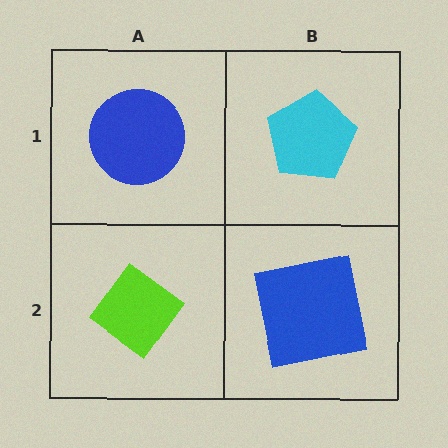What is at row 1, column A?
A blue circle.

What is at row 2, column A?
A lime diamond.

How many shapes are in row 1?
2 shapes.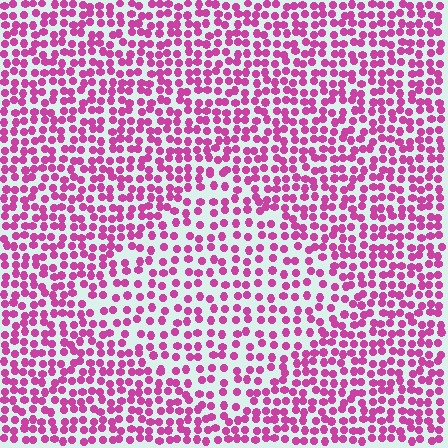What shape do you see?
I see a diamond.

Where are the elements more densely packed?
The elements are more densely packed outside the diamond boundary.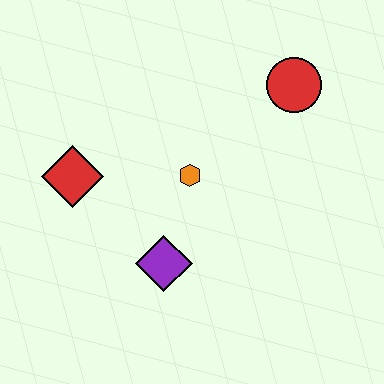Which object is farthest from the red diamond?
The red circle is farthest from the red diamond.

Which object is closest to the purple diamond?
The orange hexagon is closest to the purple diamond.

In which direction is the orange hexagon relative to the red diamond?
The orange hexagon is to the right of the red diamond.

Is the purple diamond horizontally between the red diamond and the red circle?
Yes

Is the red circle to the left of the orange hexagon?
No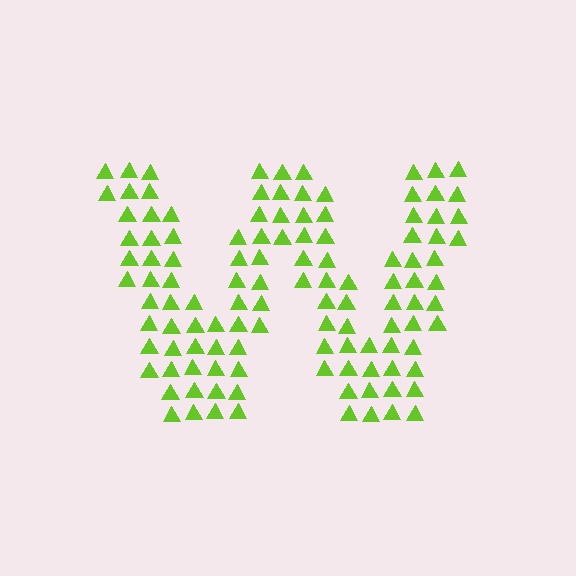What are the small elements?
The small elements are triangles.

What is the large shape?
The large shape is the letter W.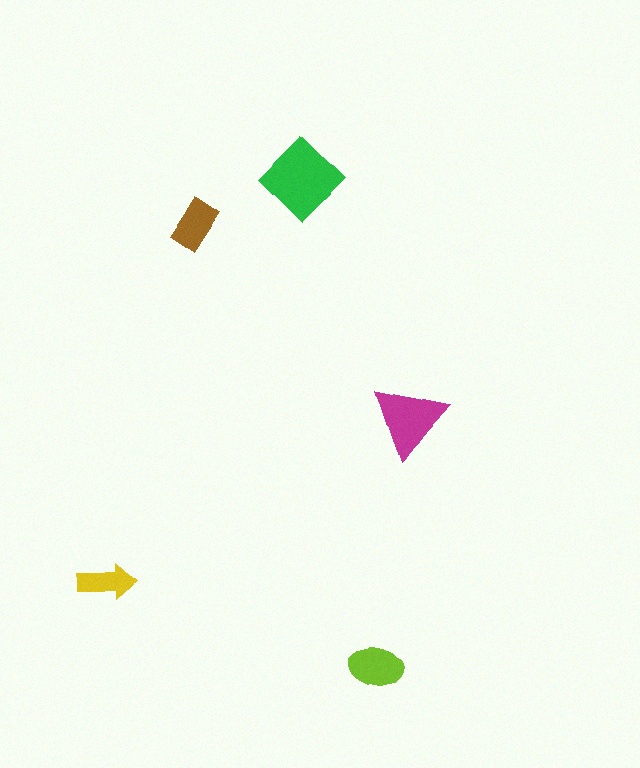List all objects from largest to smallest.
The green diamond, the magenta triangle, the lime ellipse, the brown rectangle, the yellow arrow.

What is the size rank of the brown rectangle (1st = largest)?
4th.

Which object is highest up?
The green diamond is topmost.